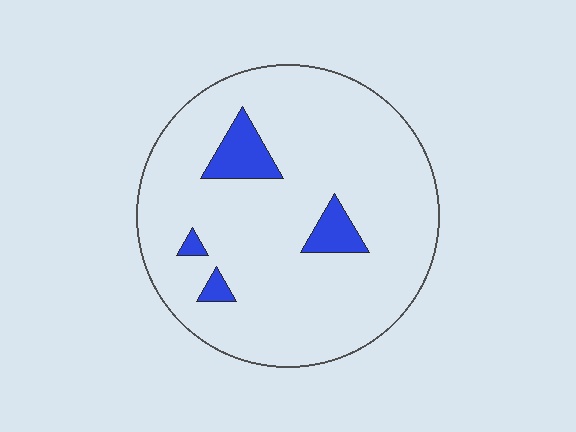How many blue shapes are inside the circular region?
4.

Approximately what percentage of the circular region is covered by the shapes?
Approximately 10%.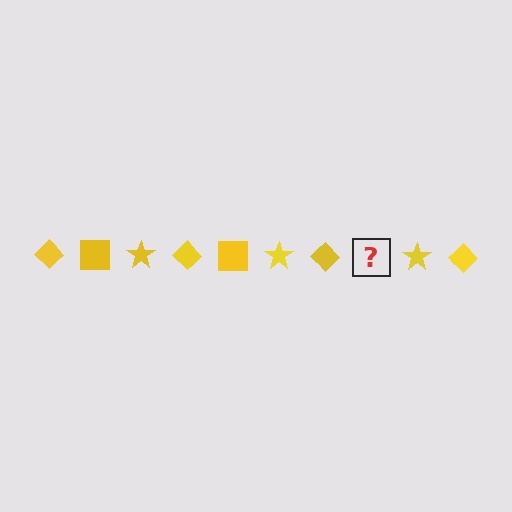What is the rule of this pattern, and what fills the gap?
The rule is that the pattern cycles through diamond, square, star shapes in yellow. The gap should be filled with a yellow square.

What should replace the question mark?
The question mark should be replaced with a yellow square.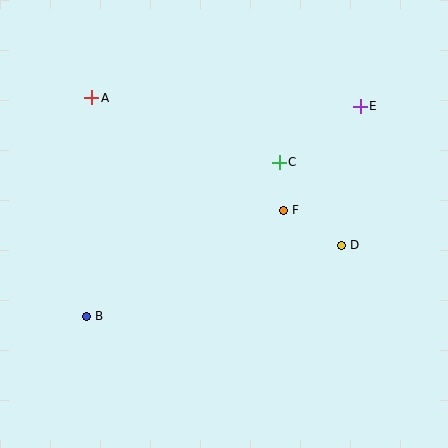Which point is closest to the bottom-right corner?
Point D is closest to the bottom-right corner.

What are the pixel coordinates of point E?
Point E is at (360, 106).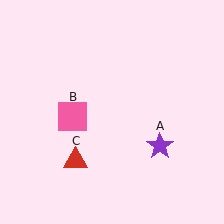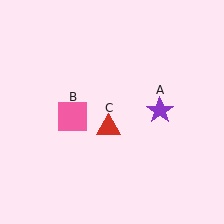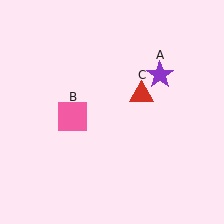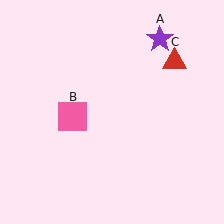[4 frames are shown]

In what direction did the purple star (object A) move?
The purple star (object A) moved up.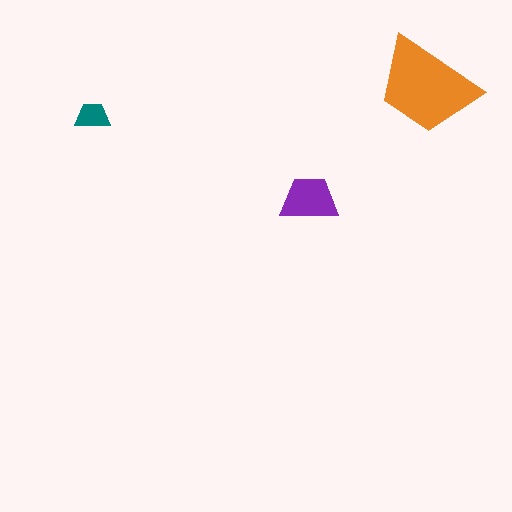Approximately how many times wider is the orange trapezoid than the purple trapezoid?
About 2 times wider.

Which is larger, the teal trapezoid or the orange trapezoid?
The orange one.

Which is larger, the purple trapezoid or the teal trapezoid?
The purple one.